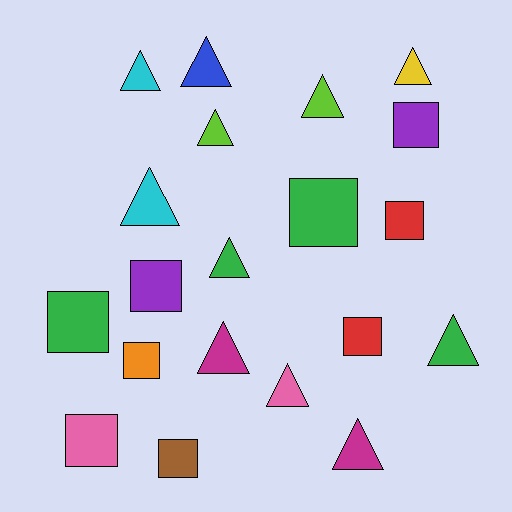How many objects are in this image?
There are 20 objects.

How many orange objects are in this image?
There is 1 orange object.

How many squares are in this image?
There are 9 squares.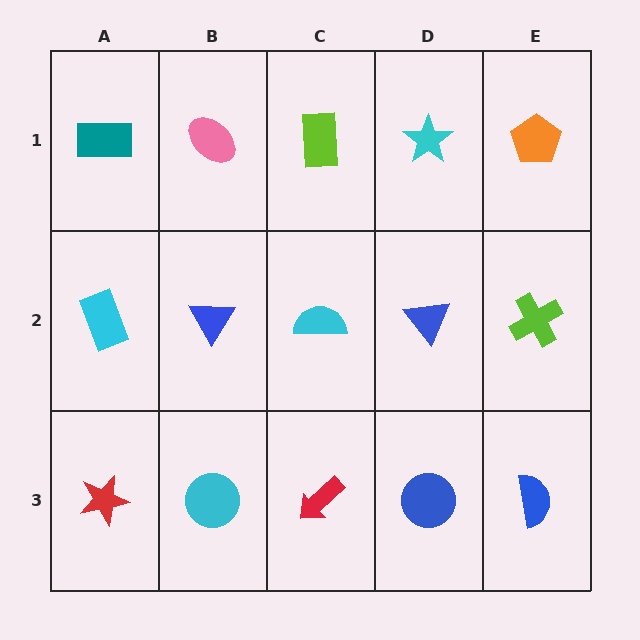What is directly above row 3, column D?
A blue triangle.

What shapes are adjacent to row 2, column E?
An orange pentagon (row 1, column E), a blue semicircle (row 3, column E), a blue triangle (row 2, column D).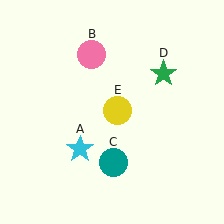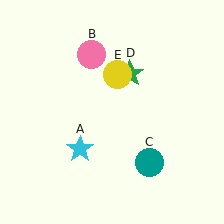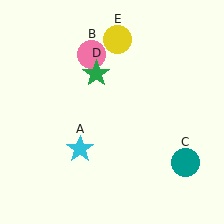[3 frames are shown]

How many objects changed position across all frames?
3 objects changed position: teal circle (object C), green star (object D), yellow circle (object E).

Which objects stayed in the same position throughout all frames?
Cyan star (object A) and pink circle (object B) remained stationary.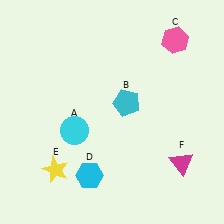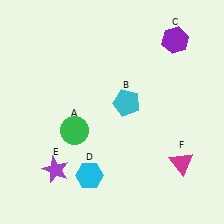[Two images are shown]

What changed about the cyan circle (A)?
In Image 1, A is cyan. In Image 2, it changed to green.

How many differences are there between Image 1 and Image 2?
There are 3 differences between the two images.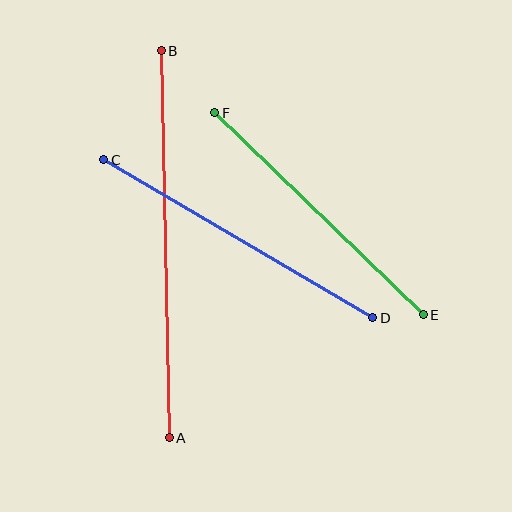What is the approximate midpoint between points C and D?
The midpoint is at approximately (238, 239) pixels.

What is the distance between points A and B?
The distance is approximately 387 pixels.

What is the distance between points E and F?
The distance is approximately 291 pixels.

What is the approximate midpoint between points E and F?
The midpoint is at approximately (319, 214) pixels.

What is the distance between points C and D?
The distance is approximately 312 pixels.